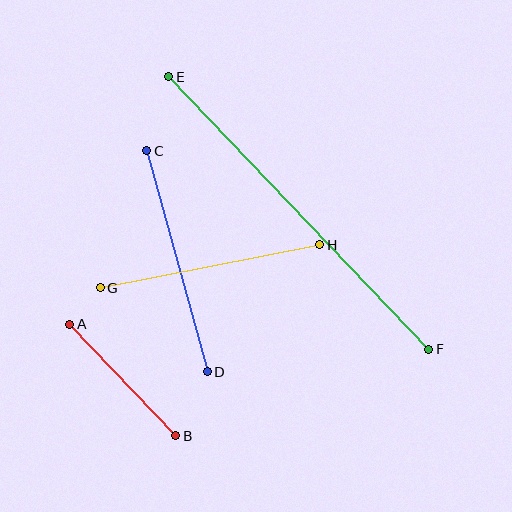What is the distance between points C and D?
The distance is approximately 229 pixels.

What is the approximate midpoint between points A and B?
The midpoint is at approximately (123, 380) pixels.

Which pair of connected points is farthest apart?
Points E and F are farthest apart.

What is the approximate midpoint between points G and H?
The midpoint is at approximately (210, 266) pixels.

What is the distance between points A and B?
The distance is approximately 154 pixels.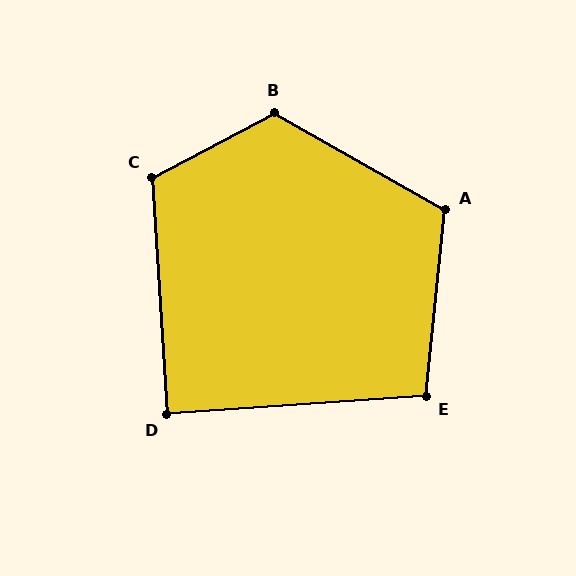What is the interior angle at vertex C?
Approximately 114 degrees (obtuse).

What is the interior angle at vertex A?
Approximately 114 degrees (obtuse).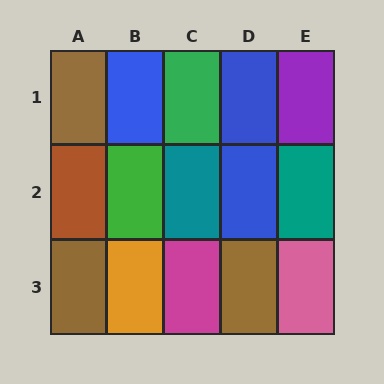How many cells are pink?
1 cell is pink.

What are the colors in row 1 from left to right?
Brown, blue, green, blue, purple.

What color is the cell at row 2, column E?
Teal.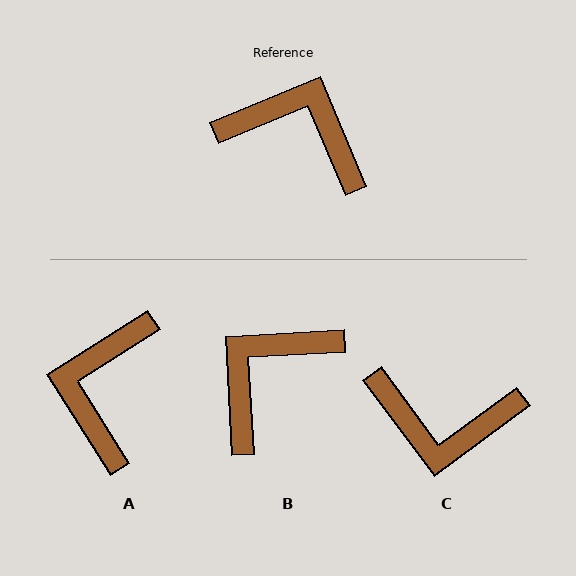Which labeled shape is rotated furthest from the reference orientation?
C, about 166 degrees away.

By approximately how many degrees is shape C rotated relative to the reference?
Approximately 166 degrees clockwise.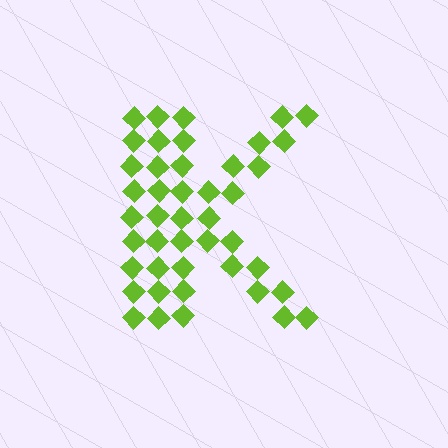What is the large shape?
The large shape is the letter K.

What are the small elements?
The small elements are diamonds.